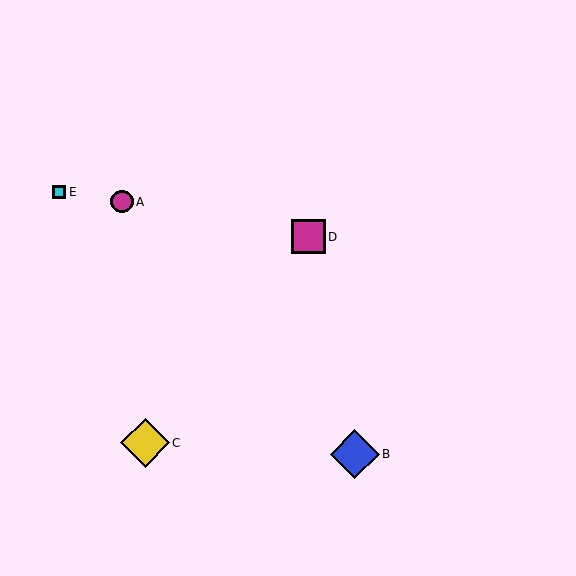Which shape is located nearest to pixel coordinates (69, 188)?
The cyan square (labeled E) at (59, 192) is nearest to that location.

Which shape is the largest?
The blue diamond (labeled B) is the largest.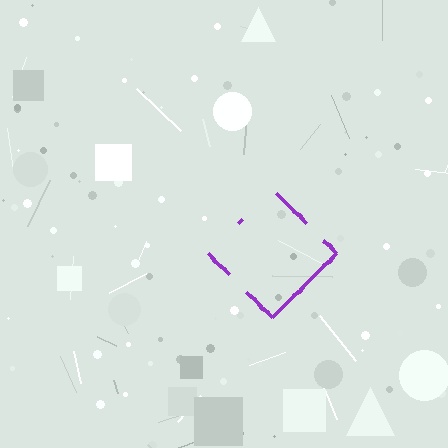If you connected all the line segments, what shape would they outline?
They would outline a diamond.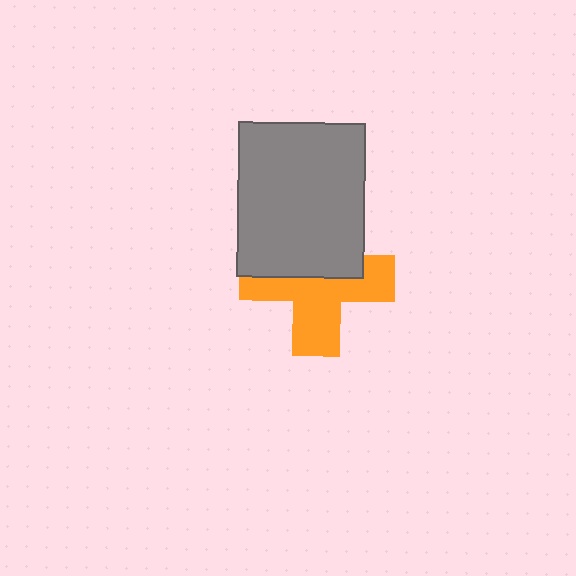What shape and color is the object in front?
The object in front is a gray rectangle.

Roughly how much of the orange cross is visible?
About half of it is visible (roughly 56%).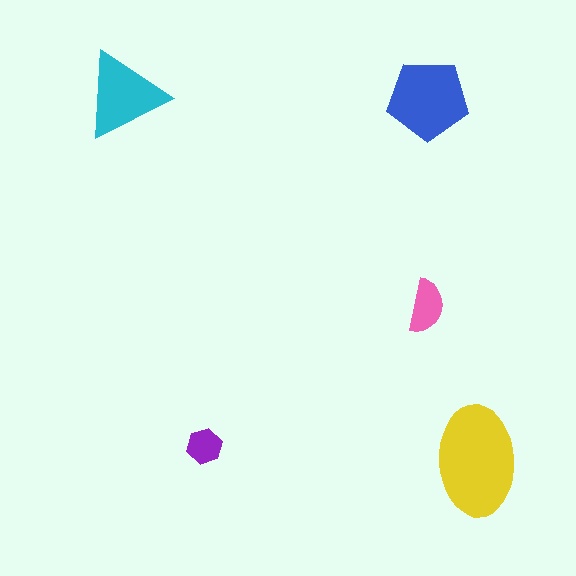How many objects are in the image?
There are 5 objects in the image.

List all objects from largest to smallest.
The yellow ellipse, the blue pentagon, the cyan triangle, the pink semicircle, the purple hexagon.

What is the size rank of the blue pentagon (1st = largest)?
2nd.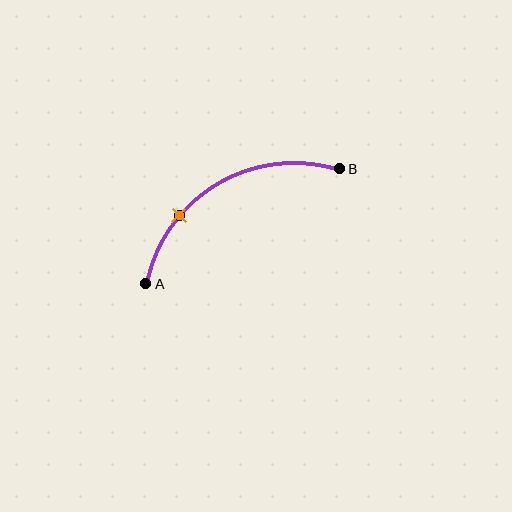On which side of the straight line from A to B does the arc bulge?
The arc bulges above the straight line connecting A and B.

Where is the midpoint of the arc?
The arc midpoint is the point on the curve farthest from the straight line joining A and B. It sits above that line.